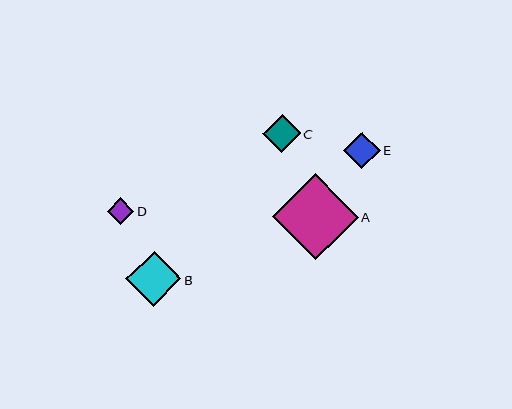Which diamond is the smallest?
Diamond D is the smallest with a size of approximately 27 pixels.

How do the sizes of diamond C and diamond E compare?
Diamond C and diamond E are approximately the same size.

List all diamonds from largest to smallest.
From largest to smallest: A, B, C, E, D.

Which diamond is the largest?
Diamond A is the largest with a size of approximately 86 pixels.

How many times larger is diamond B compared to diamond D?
Diamond B is approximately 2.1 times the size of diamond D.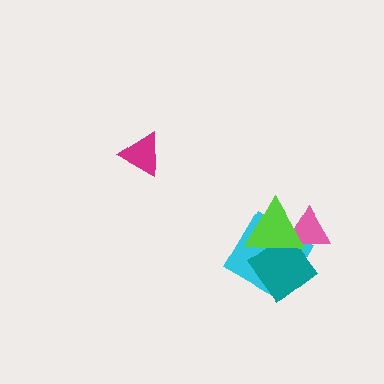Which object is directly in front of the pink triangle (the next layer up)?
The teal diamond is directly in front of the pink triangle.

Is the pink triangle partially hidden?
Yes, it is partially covered by another shape.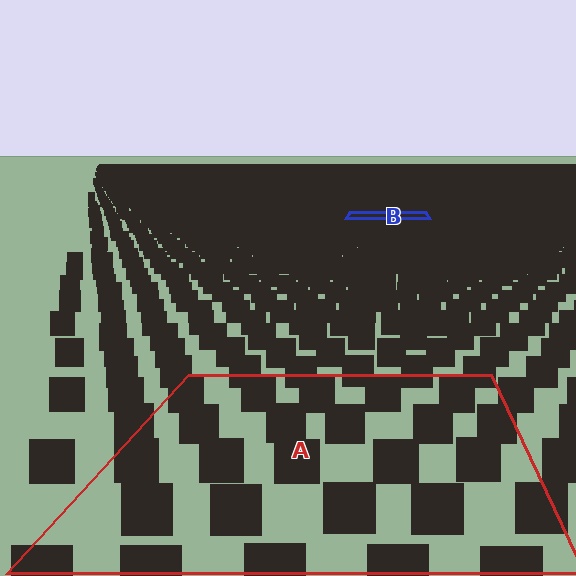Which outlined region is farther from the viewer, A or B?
Region B is farther from the viewer — the texture elements inside it appear smaller and more densely packed.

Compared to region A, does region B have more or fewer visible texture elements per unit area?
Region B has more texture elements per unit area — they are packed more densely because it is farther away.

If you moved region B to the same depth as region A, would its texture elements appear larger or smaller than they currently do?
They would appear larger. At a closer depth, the same texture elements are projected at a bigger on-screen size.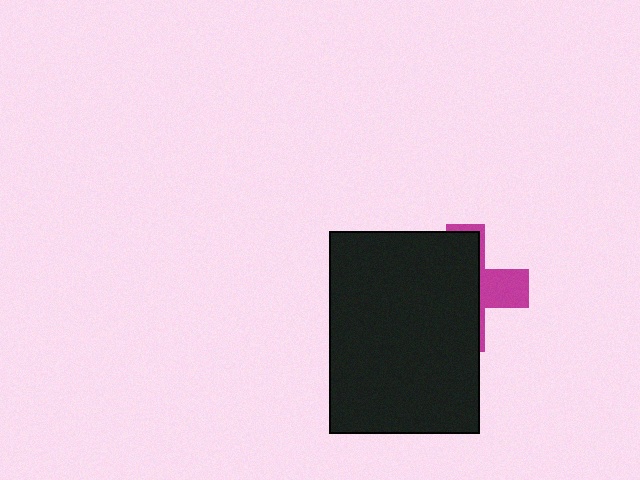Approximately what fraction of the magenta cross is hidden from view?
Roughly 68% of the magenta cross is hidden behind the black rectangle.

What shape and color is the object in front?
The object in front is a black rectangle.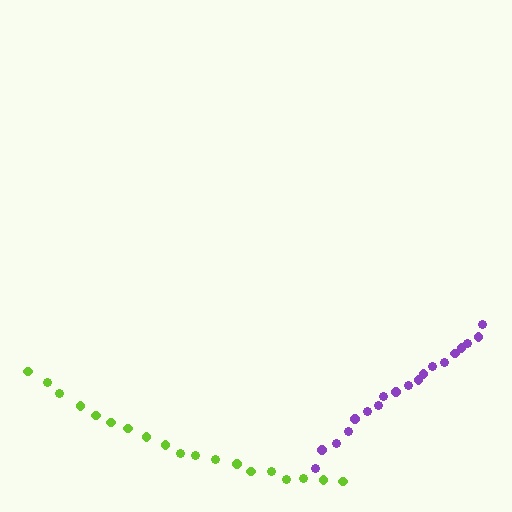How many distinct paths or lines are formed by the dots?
There are 2 distinct paths.